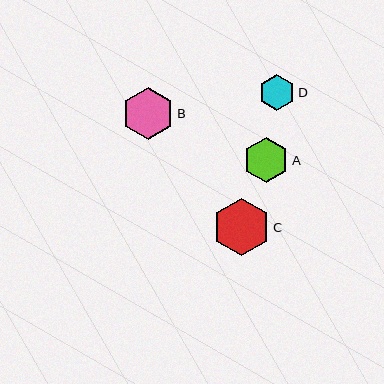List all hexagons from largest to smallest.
From largest to smallest: C, B, A, D.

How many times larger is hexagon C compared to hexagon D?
Hexagon C is approximately 1.6 times the size of hexagon D.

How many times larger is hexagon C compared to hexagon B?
Hexagon C is approximately 1.1 times the size of hexagon B.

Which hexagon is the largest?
Hexagon C is the largest with a size of approximately 58 pixels.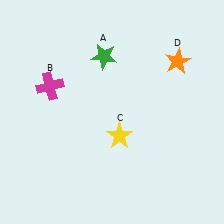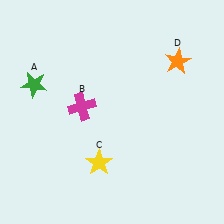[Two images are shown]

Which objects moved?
The objects that moved are: the green star (A), the magenta cross (B), the yellow star (C).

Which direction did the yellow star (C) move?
The yellow star (C) moved down.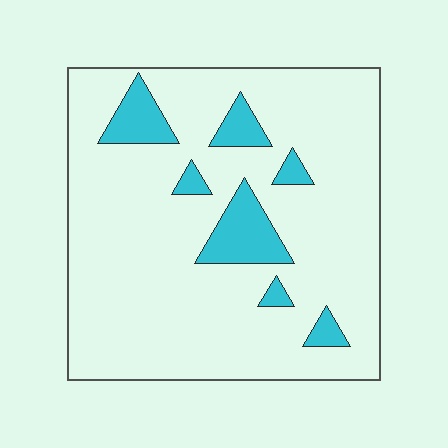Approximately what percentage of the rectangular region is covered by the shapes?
Approximately 15%.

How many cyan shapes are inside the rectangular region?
7.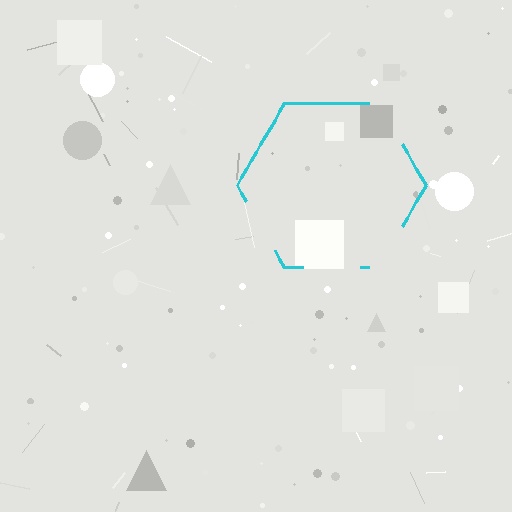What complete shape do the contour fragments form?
The contour fragments form a hexagon.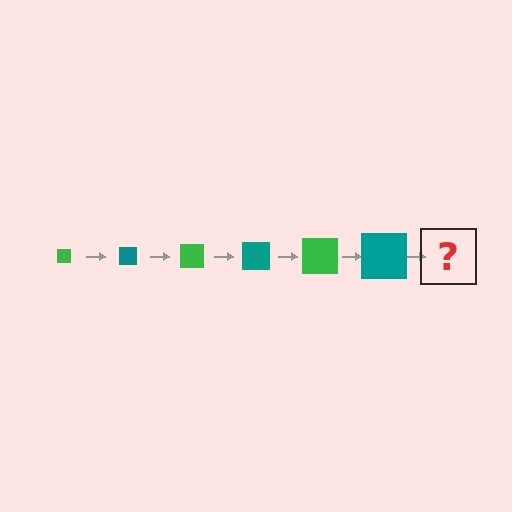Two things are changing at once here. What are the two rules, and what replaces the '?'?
The two rules are that the square grows larger each step and the color cycles through green and teal. The '?' should be a green square, larger than the previous one.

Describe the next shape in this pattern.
It should be a green square, larger than the previous one.